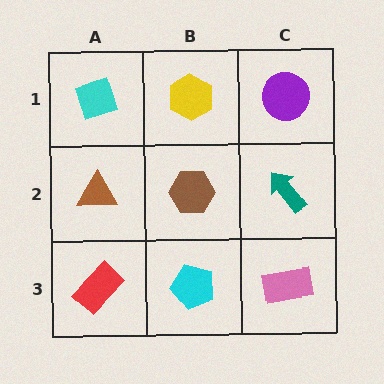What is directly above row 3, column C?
A teal arrow.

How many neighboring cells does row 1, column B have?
3.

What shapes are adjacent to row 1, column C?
A teal arrow (row 2, column C), a yellow hexagon (row 1, column B).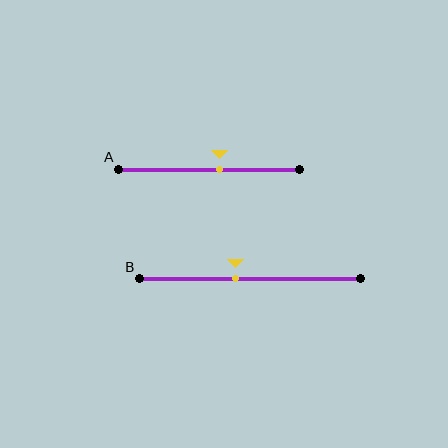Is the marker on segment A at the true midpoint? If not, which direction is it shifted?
No, the marker on segment A is shifted to the right by about 6% of the segment length.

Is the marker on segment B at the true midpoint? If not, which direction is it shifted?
No, the marker on segment B is shifted to the left by about 7% of the segment length.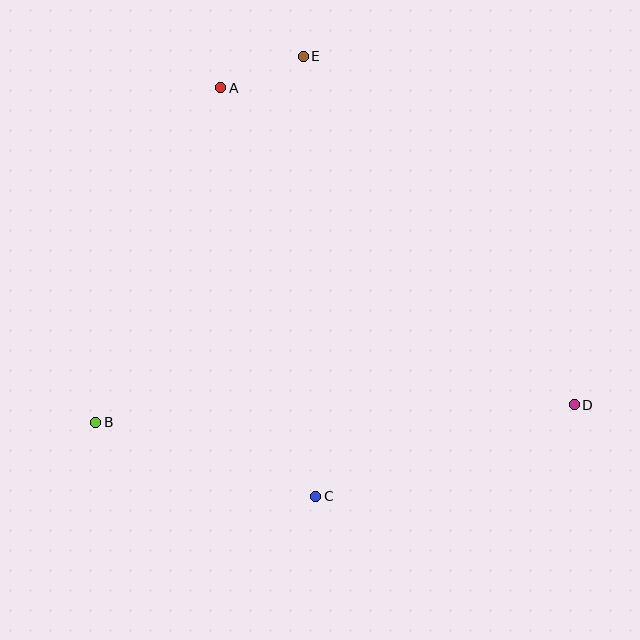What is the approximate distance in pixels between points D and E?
The distance between D and E is approximately 441 pixels.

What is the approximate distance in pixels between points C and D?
The distance between C and D is approximately 274 pixels.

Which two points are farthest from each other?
Points B and D are farthest from each other.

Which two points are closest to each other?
Points A and E are closest to each other.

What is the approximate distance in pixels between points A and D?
The distance between A and D is approximately 475 pixels.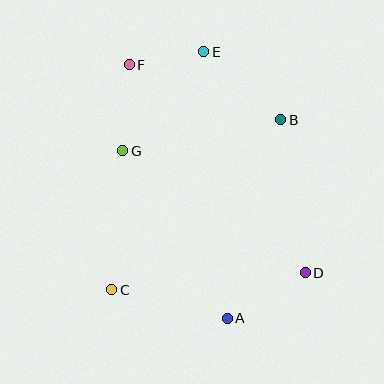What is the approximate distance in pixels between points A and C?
The distance between A and C is approximately 119 pixels.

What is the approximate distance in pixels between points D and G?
The distance between D and G is approximately 219 pixels.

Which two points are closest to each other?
Points E and F are closest to each other.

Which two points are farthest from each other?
Points D and F are farthest from each other.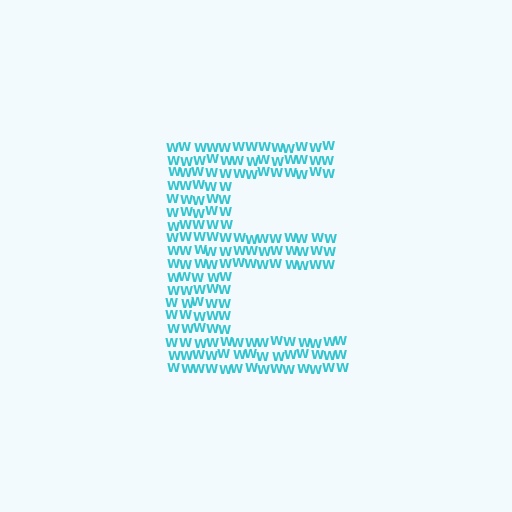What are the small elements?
The small elements are letter W's.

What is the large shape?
The large shape is the letter E.